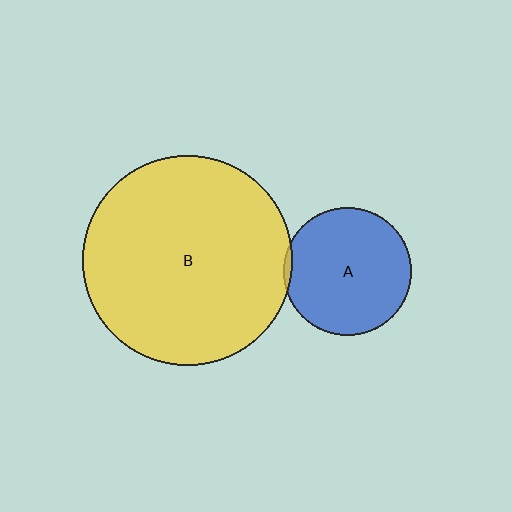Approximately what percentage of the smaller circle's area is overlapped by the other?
Approximately 5%.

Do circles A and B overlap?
Yes.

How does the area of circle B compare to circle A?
Approximately 2.7 times.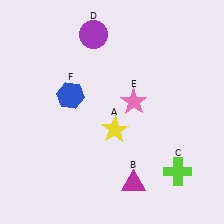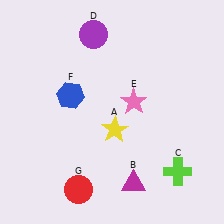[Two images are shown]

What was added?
A red circle (G) was added in Image 2.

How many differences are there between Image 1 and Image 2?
There is 1 difference between the two images.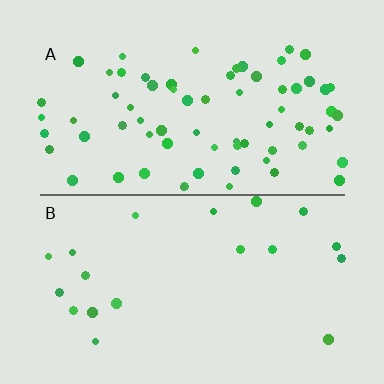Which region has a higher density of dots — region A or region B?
A (the top).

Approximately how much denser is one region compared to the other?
Approximately 3.7× — region A over region B.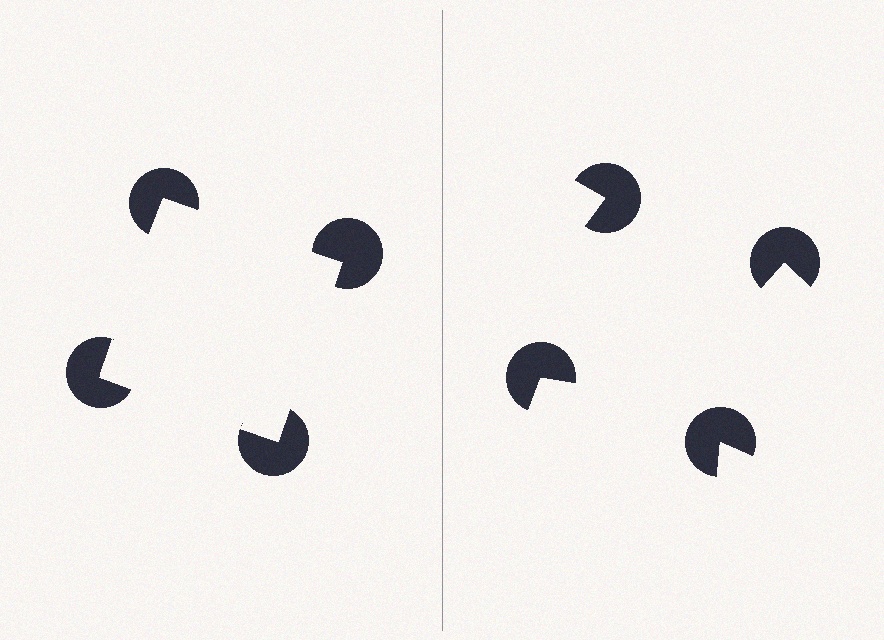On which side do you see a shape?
An illusory square appears on the left side. On the right side the wedge cuts are rotated, so no coherent shape forms.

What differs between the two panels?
The pac-man discs are positioned identically on both sides; only the wedge orientations differ. On the left they align to a square; on the right they are misaligned.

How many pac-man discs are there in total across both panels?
8 — 4 on each side.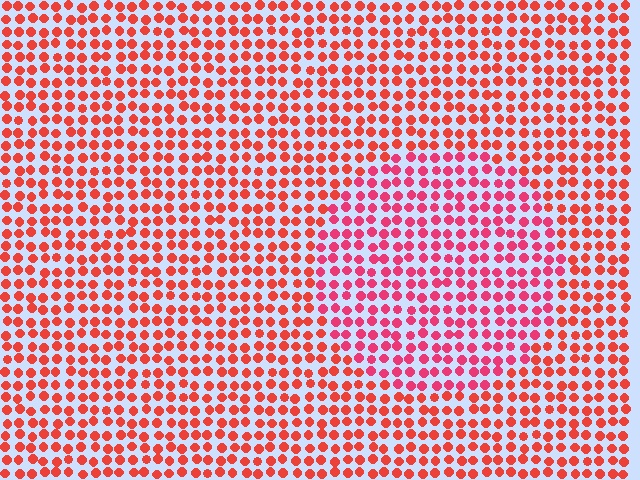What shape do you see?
I see a circle.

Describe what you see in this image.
The image is filled with small red elements in a uniform arrangement. A circle-shaped region is visible where the elements are tinted to a slightly different hue, forming a subtle color boundary.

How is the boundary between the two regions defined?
The boundary is defined purely by a slight shift in hue (about 24 degrees). Spacing, size, and orientation are identical on both sides.